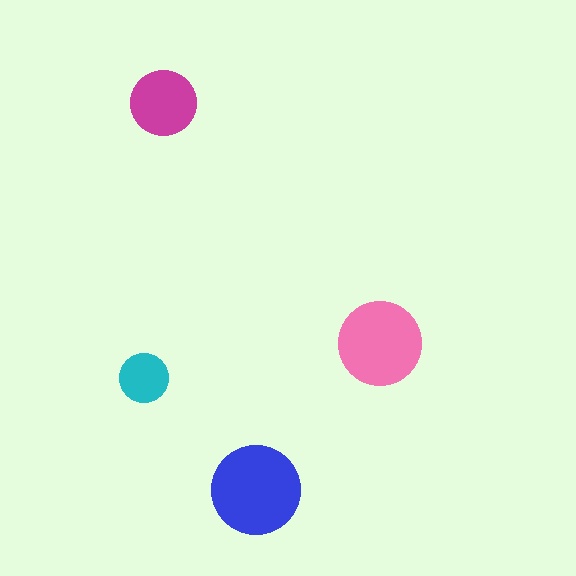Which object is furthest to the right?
The pink circle is rightmost.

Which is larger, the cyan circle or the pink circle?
The pink one.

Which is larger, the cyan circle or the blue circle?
The blue one.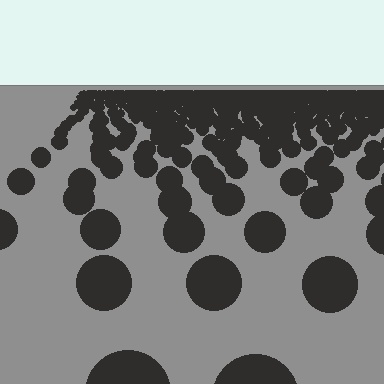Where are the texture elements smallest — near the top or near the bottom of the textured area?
Near the top.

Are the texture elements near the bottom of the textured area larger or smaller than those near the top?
Larger. Near the bottom, elements are closer to the viewer and appear at a bigger on-screen size.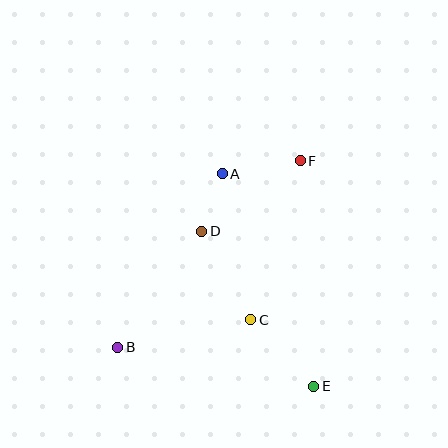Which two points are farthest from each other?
Points B and F are farthest from each other.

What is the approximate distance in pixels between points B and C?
The distance between B and C is approximately 136 pixels.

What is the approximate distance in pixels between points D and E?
The distance between D and E is approximately 191 pixels.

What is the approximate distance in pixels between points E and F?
The distance between E and F is approximately 226 pixels.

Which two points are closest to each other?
Points A and D are closest to each other.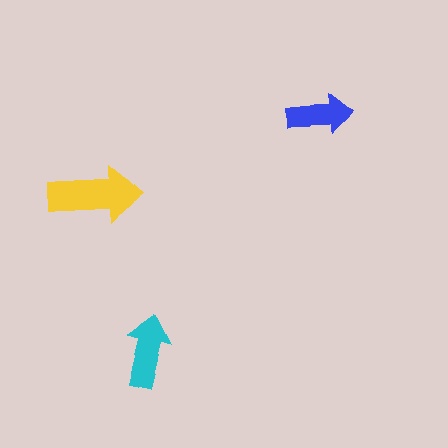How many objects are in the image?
There are 3 objects in the image.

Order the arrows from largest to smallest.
the yellow one, the cyan one, the blue one.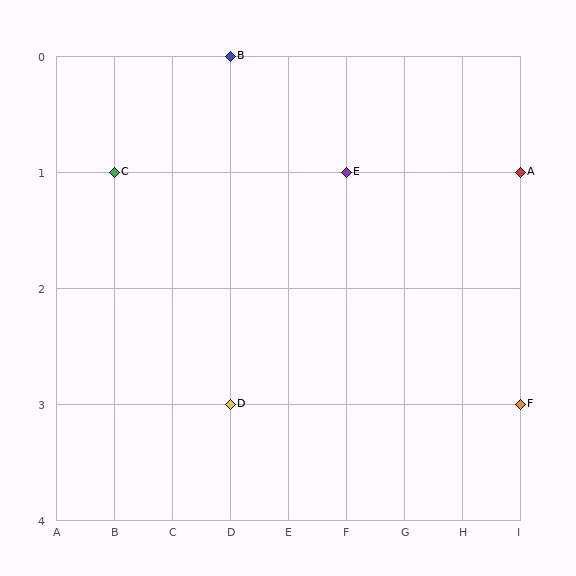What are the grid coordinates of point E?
Point E is at grid coordinates (F, 1).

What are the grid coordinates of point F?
Point F is at grid coordinates (I, 3).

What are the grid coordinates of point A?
Point A is at grid coordinates (I, 1).